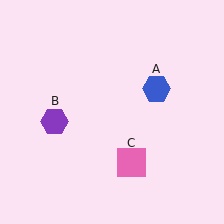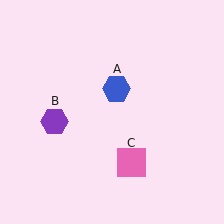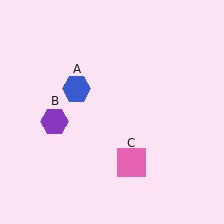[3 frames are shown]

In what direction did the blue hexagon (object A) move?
The blue hexagon (object A) moved left.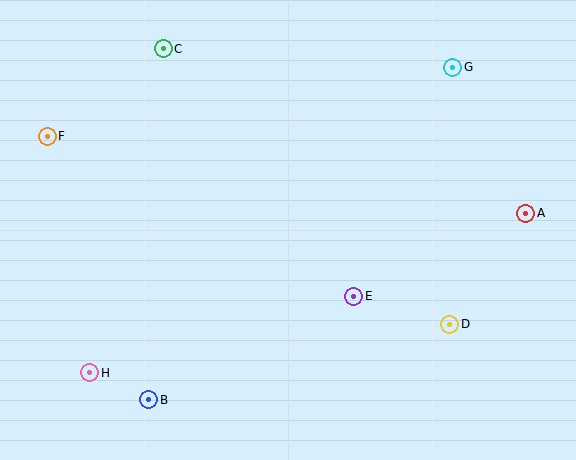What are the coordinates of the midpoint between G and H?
The midpoint between G and H is at (271, 220).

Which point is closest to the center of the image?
Point E at (354, 296) is closest to the center.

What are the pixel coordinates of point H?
Point H is at (90, 373).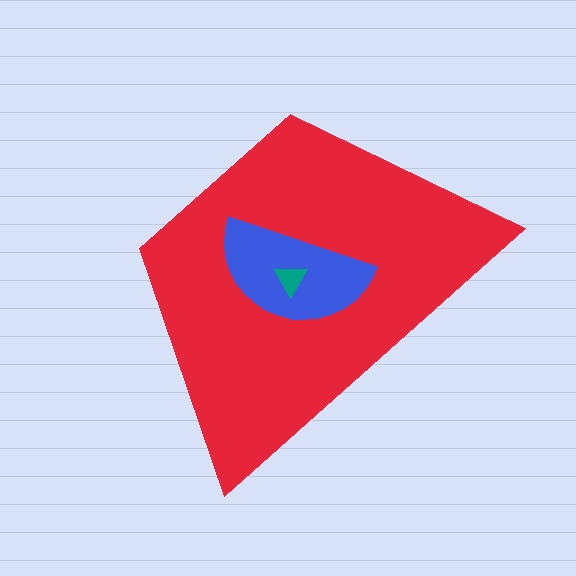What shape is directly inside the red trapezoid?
The blue semicircle.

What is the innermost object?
The teal triangle.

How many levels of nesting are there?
3.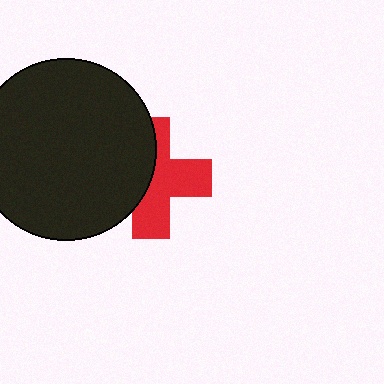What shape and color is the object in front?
The object in front is a black circle.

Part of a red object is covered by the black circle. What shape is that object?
It is a cross.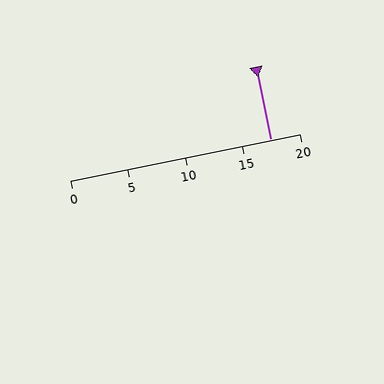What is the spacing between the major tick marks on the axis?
The major ticks are spaced 5 apart.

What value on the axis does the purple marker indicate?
The marker indicates approximately 17.5.